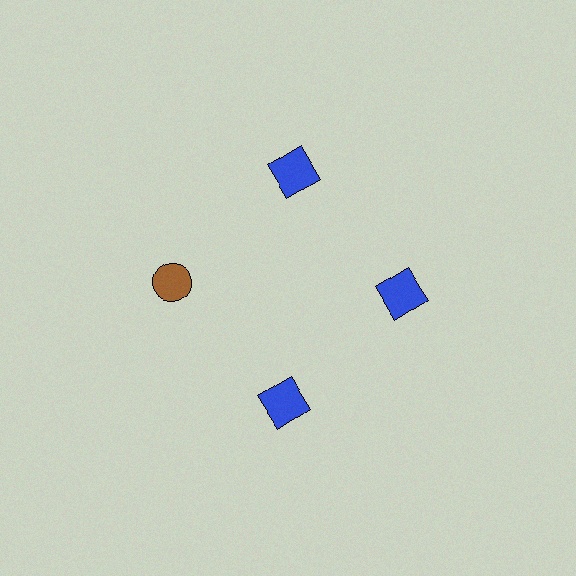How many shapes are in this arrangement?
There are 4 shapes arranged in a ring pattern.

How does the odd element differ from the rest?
It differs in both color (brown instead of blue) and shape (circle instead of square).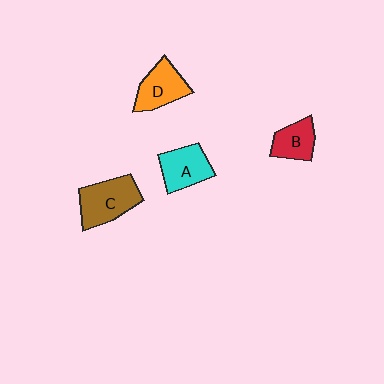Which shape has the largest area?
Shape C (brown).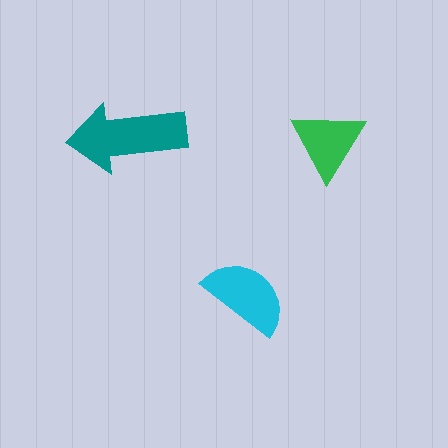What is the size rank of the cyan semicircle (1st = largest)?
2nd.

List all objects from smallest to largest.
The green triangle, the cyan semicircle, the teal arrow.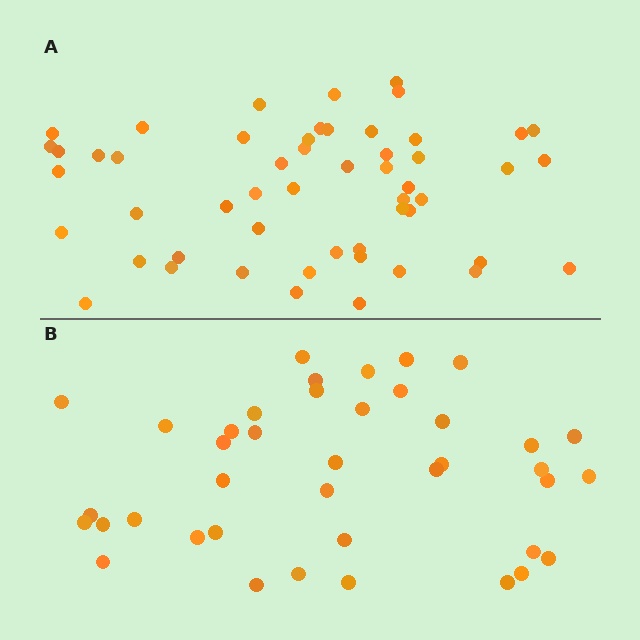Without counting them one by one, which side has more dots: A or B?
Region A (the top region) has more dots.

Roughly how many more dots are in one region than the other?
Region A has approximately 15 more dots than region B.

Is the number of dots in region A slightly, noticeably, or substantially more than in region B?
Region A has noticeably more, but not dramatically so. The ratio is roughly 1.3 to 1.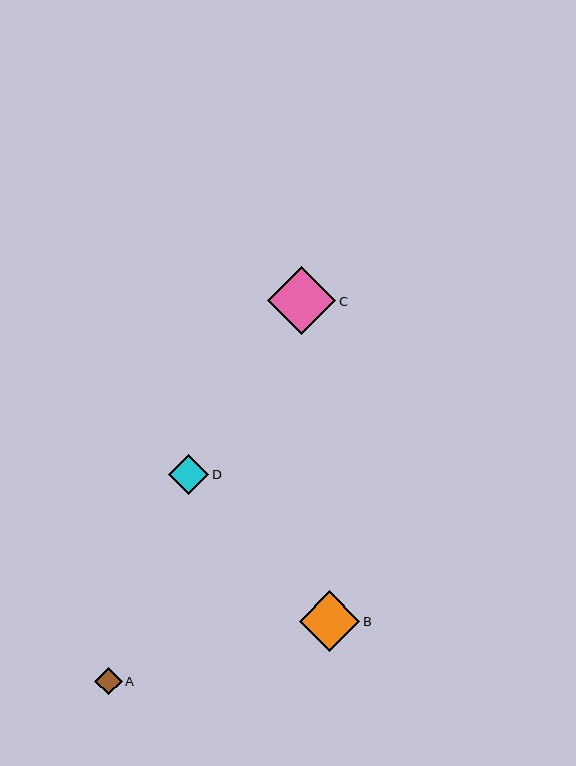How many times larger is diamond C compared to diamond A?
Diamond C is approximately 2.5 times the size of diamond A.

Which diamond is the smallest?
Diamond A is the smallest with a size of approximately 27 pixels.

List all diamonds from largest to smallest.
From largest to smallest: C, B, D, A.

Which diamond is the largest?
Diamond C is the largest with a size of approximately 68 pixels.